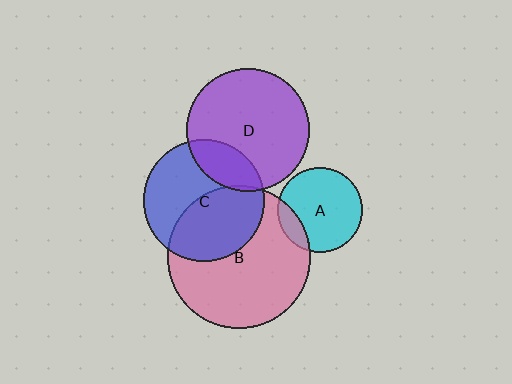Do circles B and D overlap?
Yes.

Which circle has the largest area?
Circle B (pink).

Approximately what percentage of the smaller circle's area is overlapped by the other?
Approximately 5%.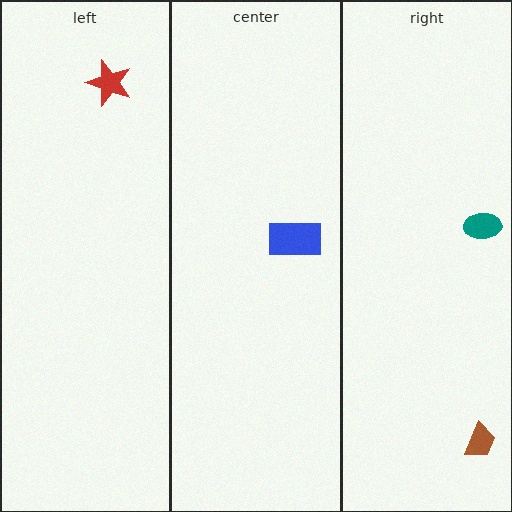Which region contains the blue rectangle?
The center region.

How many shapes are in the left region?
1.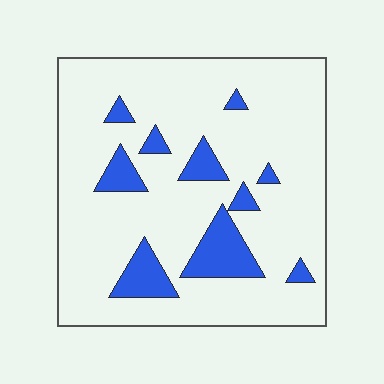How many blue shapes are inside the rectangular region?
10.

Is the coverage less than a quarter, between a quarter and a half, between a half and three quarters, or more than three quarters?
Less than a quarter.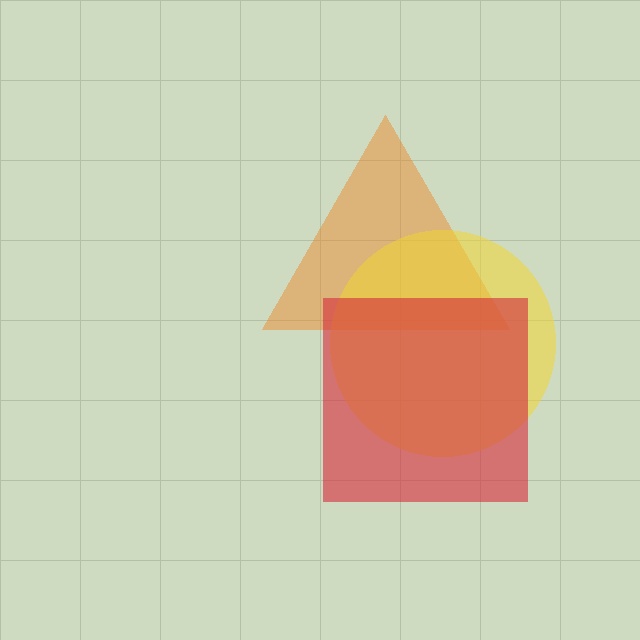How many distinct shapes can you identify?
There are 3 distinct shapes: an orange triangle, a yellow circle, a red square.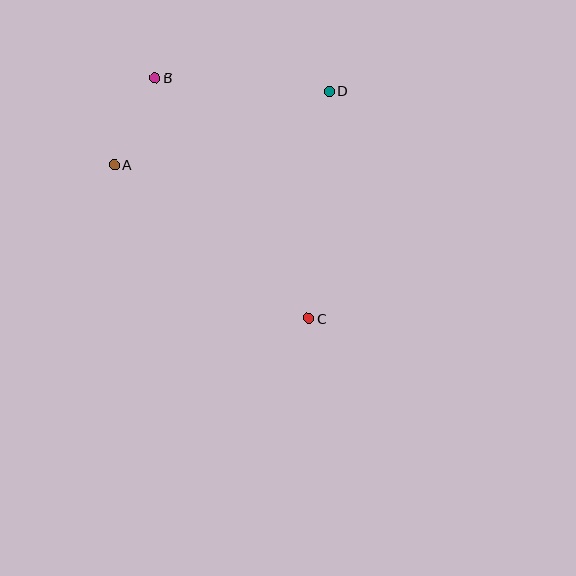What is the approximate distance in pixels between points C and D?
The distance between C and D is approximately 228 pixels.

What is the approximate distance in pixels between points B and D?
The distance between B and D is approximately 175 pixels.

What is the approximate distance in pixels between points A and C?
The distance between A and C is approximately 248 pixels.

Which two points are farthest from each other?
Points B and C are farthest from each other.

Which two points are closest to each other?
Points A and B are closest to each other.